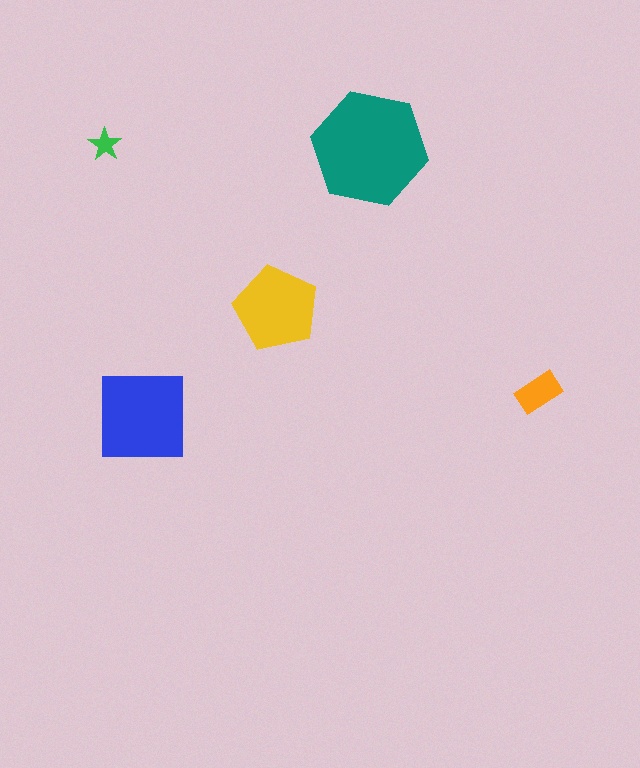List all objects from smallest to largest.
The green star, the orange rectangle, the yellow pentagon, the blue square, the teal hexagon.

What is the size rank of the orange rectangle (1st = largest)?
4th.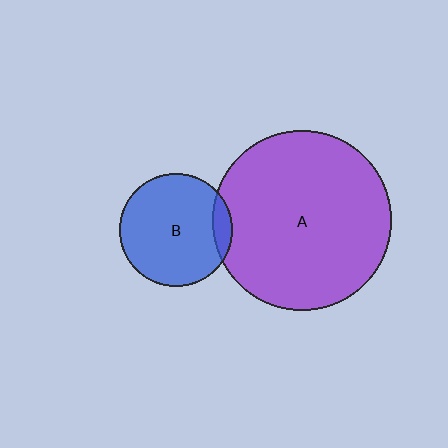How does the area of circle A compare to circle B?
Approximately 2.5 times.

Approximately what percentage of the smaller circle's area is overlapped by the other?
Approximately 10%.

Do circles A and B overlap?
Yes.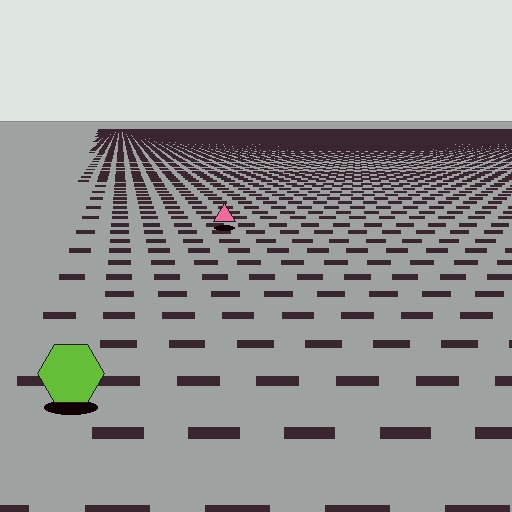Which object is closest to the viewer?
The lime hexagon is closest. The texture marks near it are larger and more spread out.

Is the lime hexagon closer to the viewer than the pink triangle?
Yes. The lime hexagon is closer — you can tell from the texture gradient: the ground texture is coarser near it.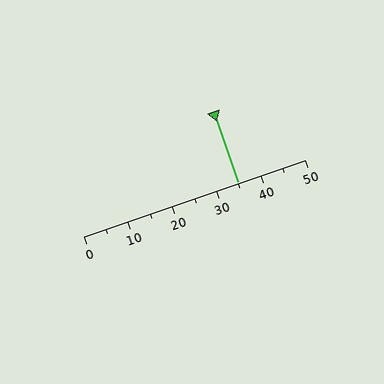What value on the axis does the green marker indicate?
The marker indicates approximately 35.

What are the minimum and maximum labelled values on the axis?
The axis runs from 0 to 50.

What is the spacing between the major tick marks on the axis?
The major ticks are spaced 10 apart.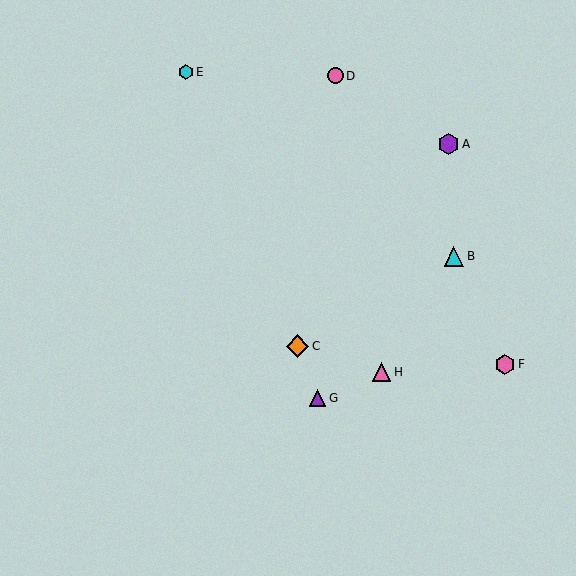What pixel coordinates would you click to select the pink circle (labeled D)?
Click at (335, 76) to select the pink circle D.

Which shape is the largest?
The orange diamond (labeled C) is the largest.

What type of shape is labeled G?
Shape G is a purple triangle.